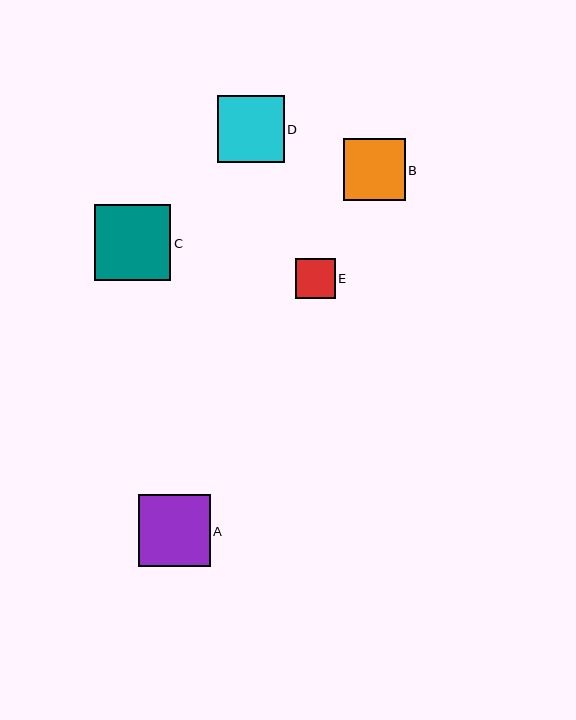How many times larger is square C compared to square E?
Square C is approximately 1.9 times the size of square E.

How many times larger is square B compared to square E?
Square B is approximately 1.5 times the size of square E.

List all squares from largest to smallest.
From largest to smallest: C, A, D, B, E.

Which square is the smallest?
Square E is the smallest with a size of approximately 40 pixels.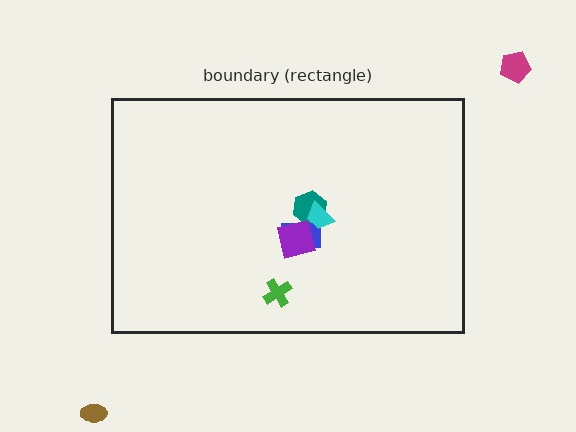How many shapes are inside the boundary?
5 inside, 2 outside.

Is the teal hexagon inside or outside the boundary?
Inside.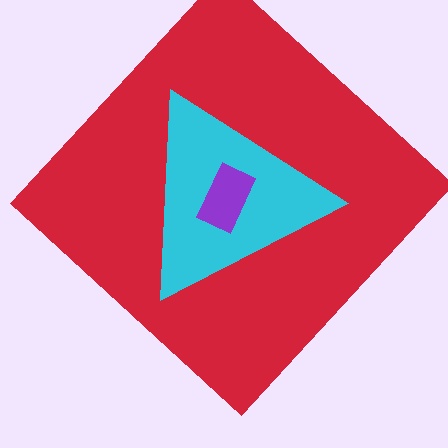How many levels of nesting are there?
3.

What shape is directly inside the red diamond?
The cyan triangle.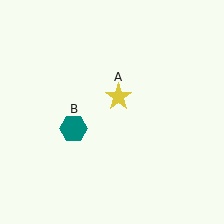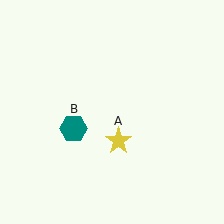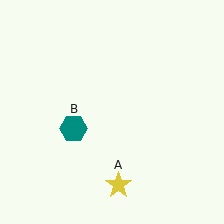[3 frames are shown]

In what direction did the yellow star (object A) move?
The yellow star (object A) moved down.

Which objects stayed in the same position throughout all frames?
Teal hexagon (object B) remained stationary.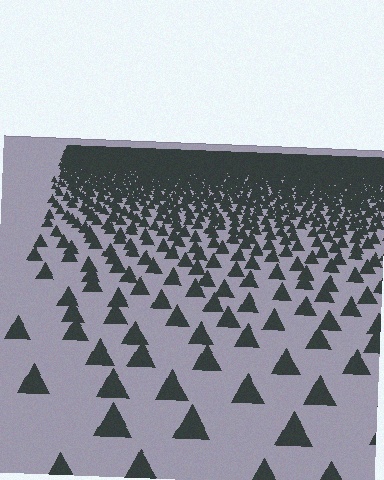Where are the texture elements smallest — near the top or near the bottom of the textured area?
Near the top.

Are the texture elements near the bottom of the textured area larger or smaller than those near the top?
Larger. Near the bottom, elements are closer to the viewer and appear at a bigger on-screen size.